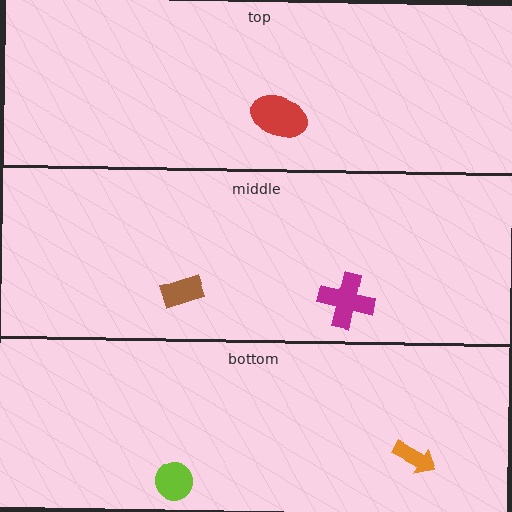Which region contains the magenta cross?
The middle region.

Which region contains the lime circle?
The bottom region.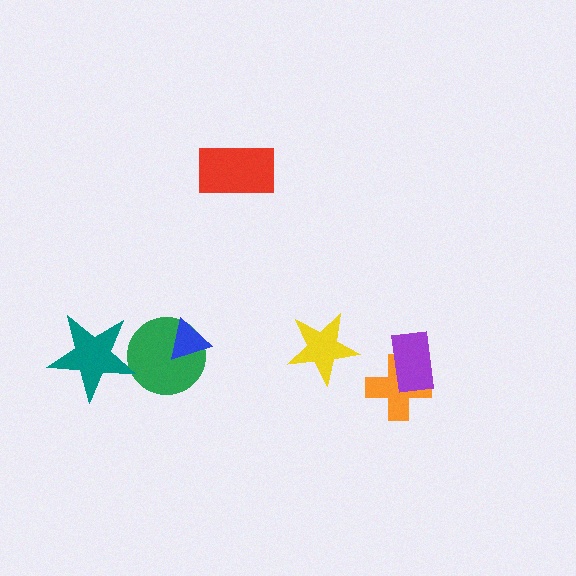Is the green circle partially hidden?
Yes, it is partially covered by another shape.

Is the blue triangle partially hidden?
No, no other shape covers it.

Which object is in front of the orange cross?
The purple rectangle is in front of the orange cross.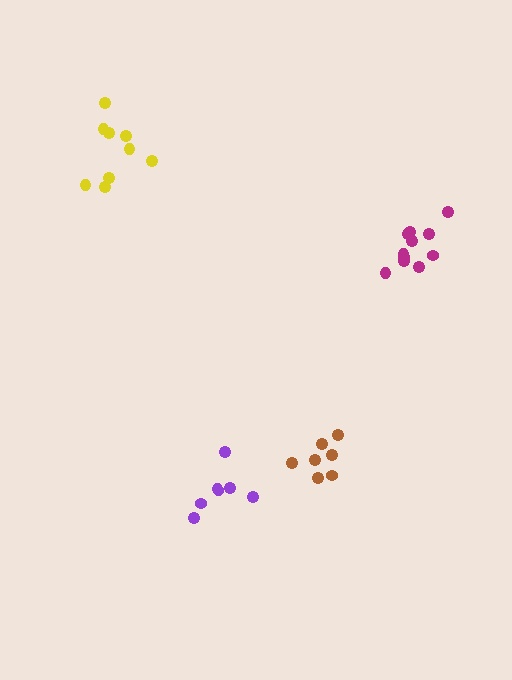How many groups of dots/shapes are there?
There are 4 groups.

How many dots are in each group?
Group 1: 11 dots, Group 2: 7 dots, Group 3: 9 dots, Group 4: 7 dots (34 total).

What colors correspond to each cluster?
The clusters are colored: magenta, brown, yellow, purple.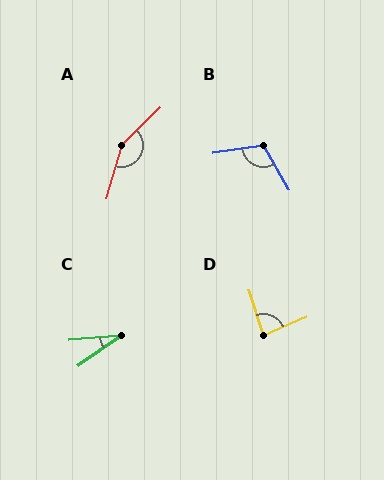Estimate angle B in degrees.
Approximately 111 degrees.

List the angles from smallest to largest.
C (30°), D (85°), B (111°), A (150°).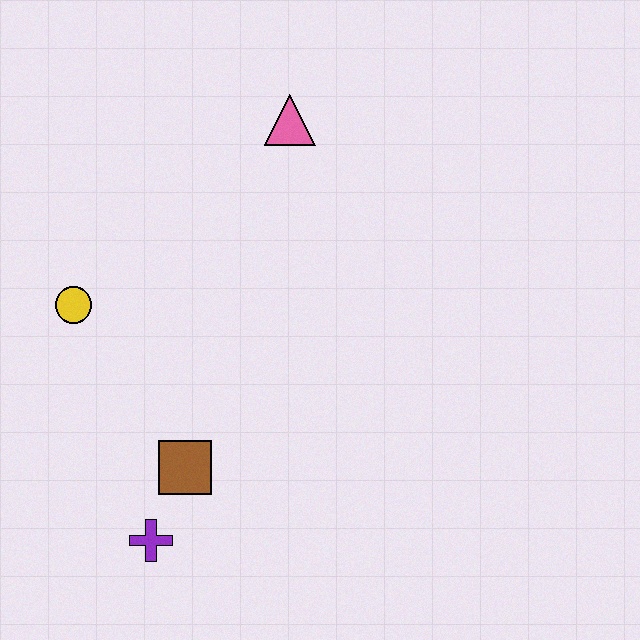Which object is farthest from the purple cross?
The pink triangle is farthest from the purple cross.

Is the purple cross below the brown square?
Yes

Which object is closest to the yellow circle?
The brown square is closest to the yellow circle.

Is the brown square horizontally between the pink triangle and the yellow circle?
Yes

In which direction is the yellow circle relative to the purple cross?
The yellow circle is above the purple cross.